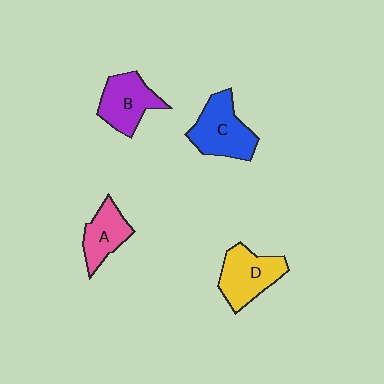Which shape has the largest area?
Shape C (blue).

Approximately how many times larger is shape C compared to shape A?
Approximately 1.4 times.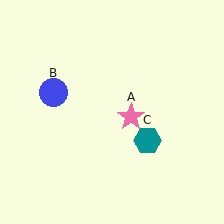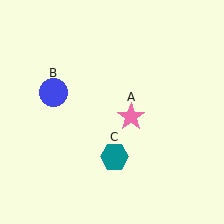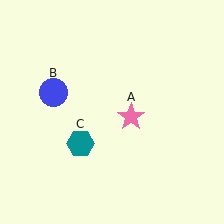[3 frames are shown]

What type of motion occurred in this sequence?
The teal hexagon (object C) rotated clockwise around the center of the scene.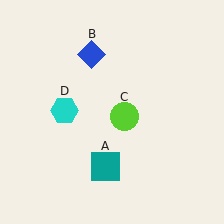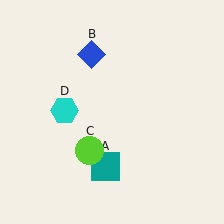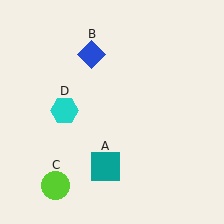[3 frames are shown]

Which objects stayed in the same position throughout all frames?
Teal square (object A) and blue diamond (object B) and cyan hexagon (object D) remained stationary.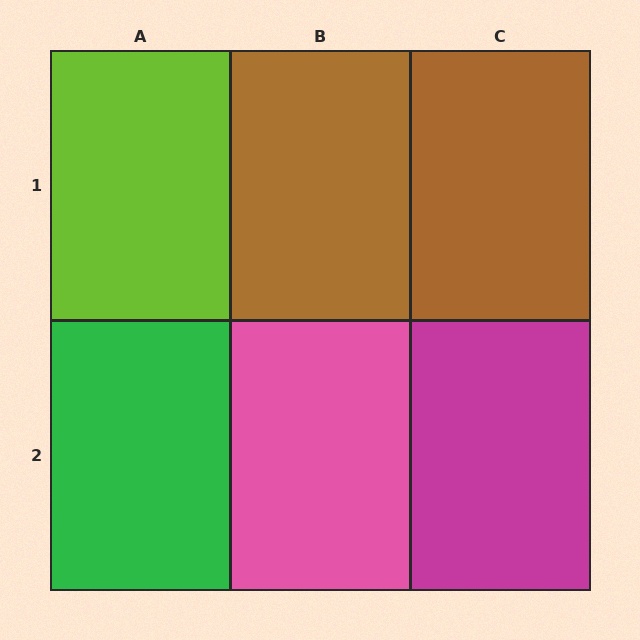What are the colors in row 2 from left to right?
Green, pink, magenta.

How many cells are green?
1 cell is green.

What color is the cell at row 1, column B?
Brown.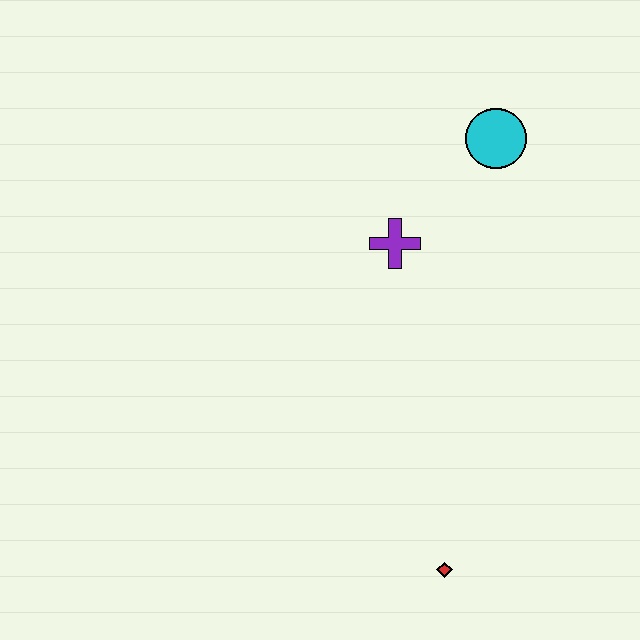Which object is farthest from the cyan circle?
The red diamond is farthest from the cyan circle.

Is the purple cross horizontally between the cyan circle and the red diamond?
No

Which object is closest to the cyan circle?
The purple cross is closest to the cyan circle.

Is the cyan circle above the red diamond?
Yes